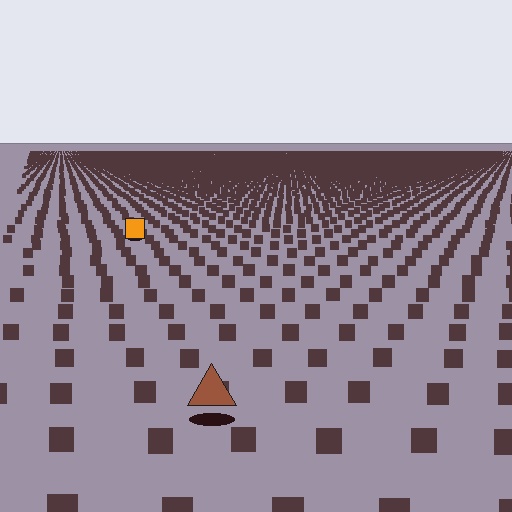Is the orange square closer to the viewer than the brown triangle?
No. The brown triangle is closer — you can tell from the texture gradient: the ground texture is coarser near it.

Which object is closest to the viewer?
The brown triangle is closest. The texture marks near it are larger and more spread out.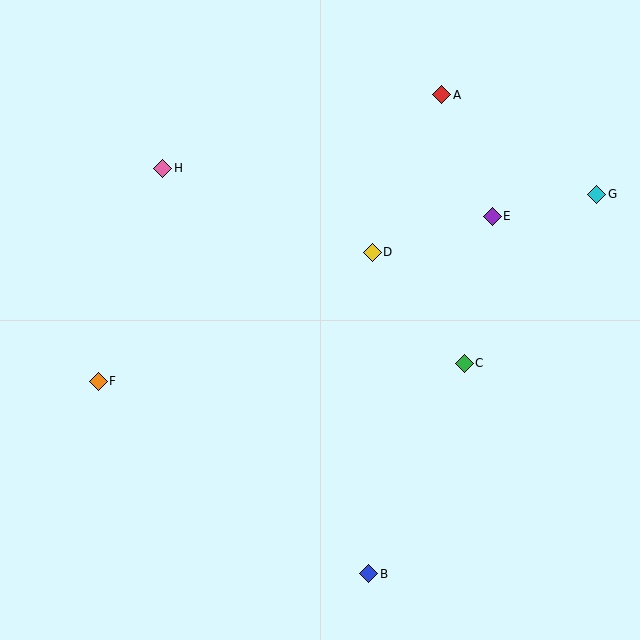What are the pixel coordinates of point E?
Point E is at (492, 216).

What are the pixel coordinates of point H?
Point H is at (163, 168).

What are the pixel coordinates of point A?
Point A is at (442, 95).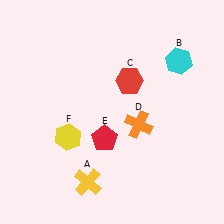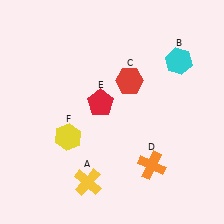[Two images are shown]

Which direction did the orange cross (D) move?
The orange cross (D) moved down.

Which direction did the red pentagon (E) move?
The red pentagon (E) moved up.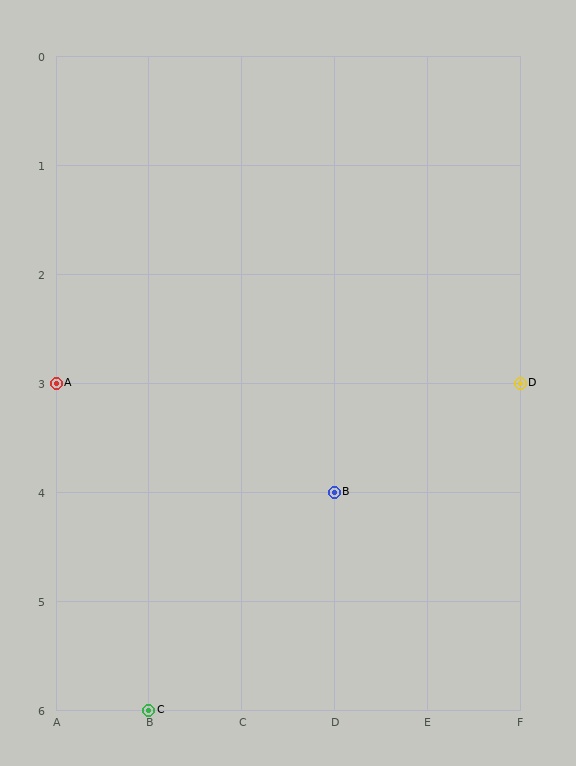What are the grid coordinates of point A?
Point A is at grid coordinates (A, 3).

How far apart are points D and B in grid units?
Points D and B are 2 columns and 1 row apart (about 2.2 grid units diagonally).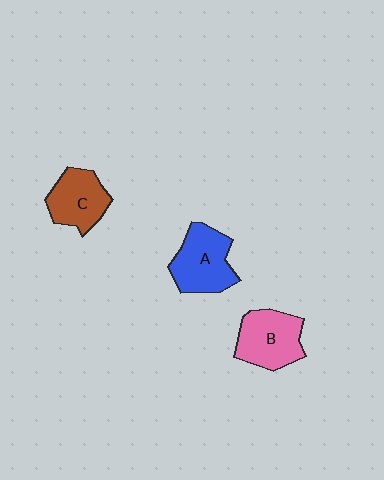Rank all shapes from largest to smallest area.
From largest to smallest: A (blue), B (pink), C (brown).